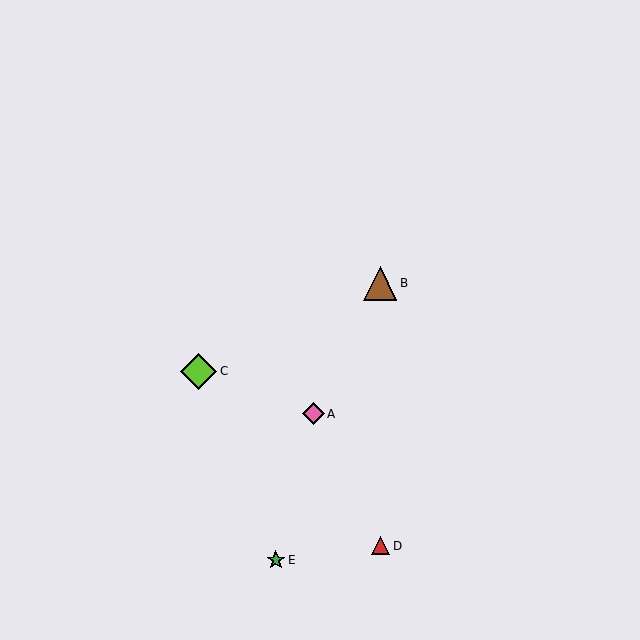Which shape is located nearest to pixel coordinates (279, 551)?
The green star (labeled E) at (276, 560) is nearest to that location.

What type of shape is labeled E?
Shape E is a green star.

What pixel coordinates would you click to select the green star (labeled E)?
Click at (276, 560) to select the green star E.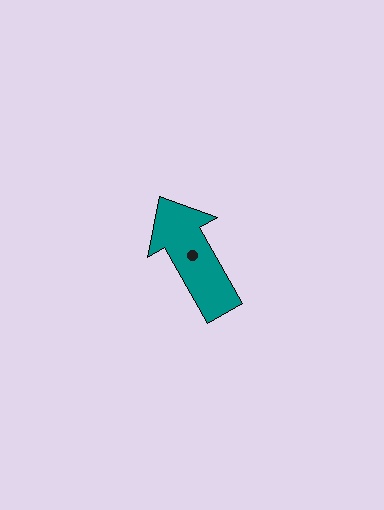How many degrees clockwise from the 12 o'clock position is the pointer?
Approximately 330 degrees.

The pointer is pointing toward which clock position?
Roughly 11 o'clock.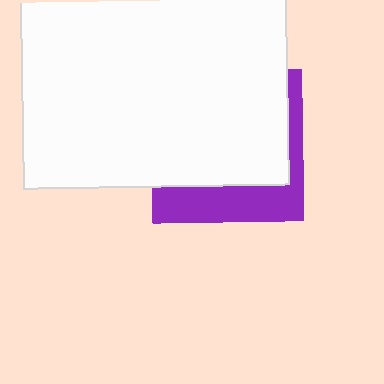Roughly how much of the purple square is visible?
A small part of it is visible (roughly 31%).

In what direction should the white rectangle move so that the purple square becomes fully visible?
The white rectangle should move up. That is the shortest direction to clear the overlap and leave the purple square fully visible.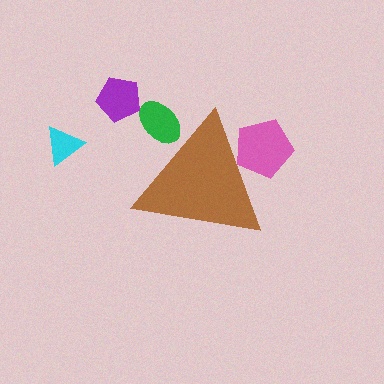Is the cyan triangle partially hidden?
No, the cyan triangle is fully visible.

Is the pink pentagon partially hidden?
Yes, the pink pentagon is partially hidden behind the brown triangle.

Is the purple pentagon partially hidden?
No, the purple pentagon is fully visible.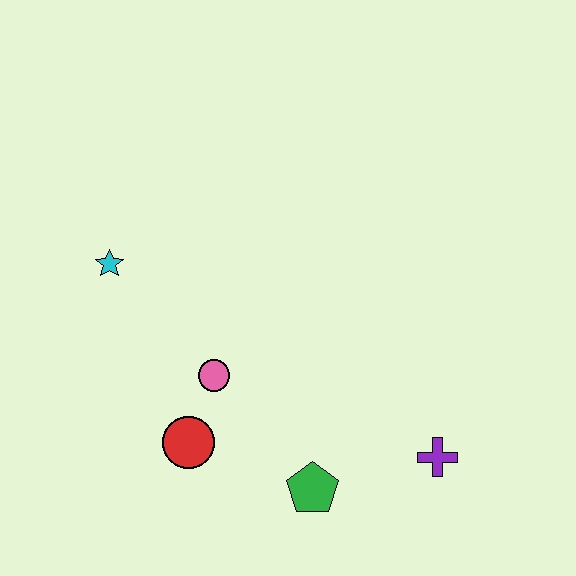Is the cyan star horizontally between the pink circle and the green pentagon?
No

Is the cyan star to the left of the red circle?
Yes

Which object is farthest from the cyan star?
The purple cross is farthest from the cyan star.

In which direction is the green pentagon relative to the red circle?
The green pentagon is to the right of the red circle.